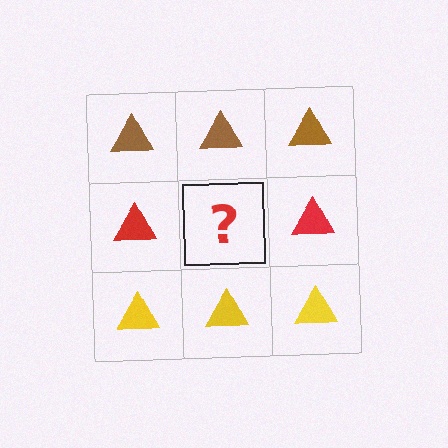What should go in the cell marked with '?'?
The missing cell should contain a red triangle.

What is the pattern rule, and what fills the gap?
The rule is that each row has a consistent color. The gap should be filled with a red triangle.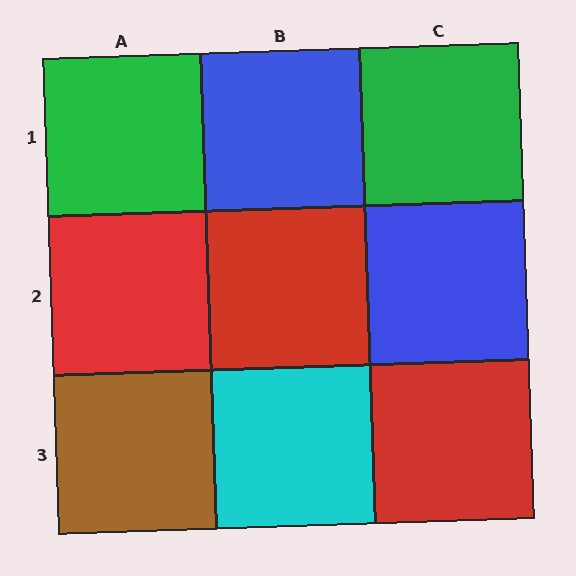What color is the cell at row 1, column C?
Green.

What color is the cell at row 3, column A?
Brown.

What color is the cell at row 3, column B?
Cyan.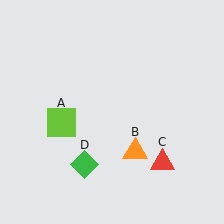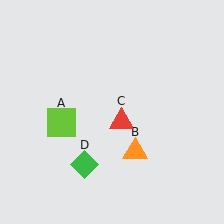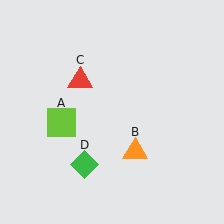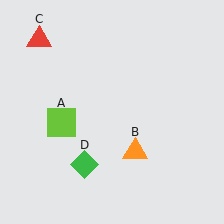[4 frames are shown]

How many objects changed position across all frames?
1 object changed position: red triangle (object C).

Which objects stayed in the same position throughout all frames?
Lime square (object A) and orange triangle (object B) and green diamond (object D) remained stationary.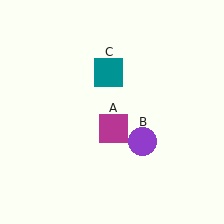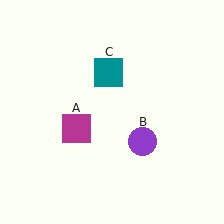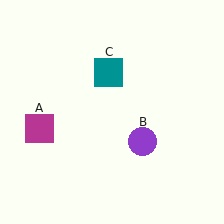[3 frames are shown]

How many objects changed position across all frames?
1 object changed position: magenta square (object A).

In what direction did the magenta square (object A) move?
The magenta square (object A) moved left.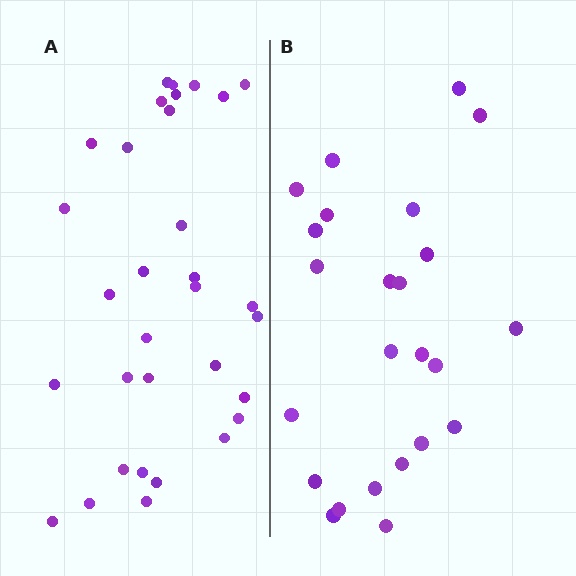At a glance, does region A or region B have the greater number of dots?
Region A (the left region) has more dots.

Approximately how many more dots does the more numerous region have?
Region A has roughly 8 or so more dots than region B.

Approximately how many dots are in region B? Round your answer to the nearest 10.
About 20 dots. (The exact count is 24, which rounds to 20.)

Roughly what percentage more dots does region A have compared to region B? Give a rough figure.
About 35% more.